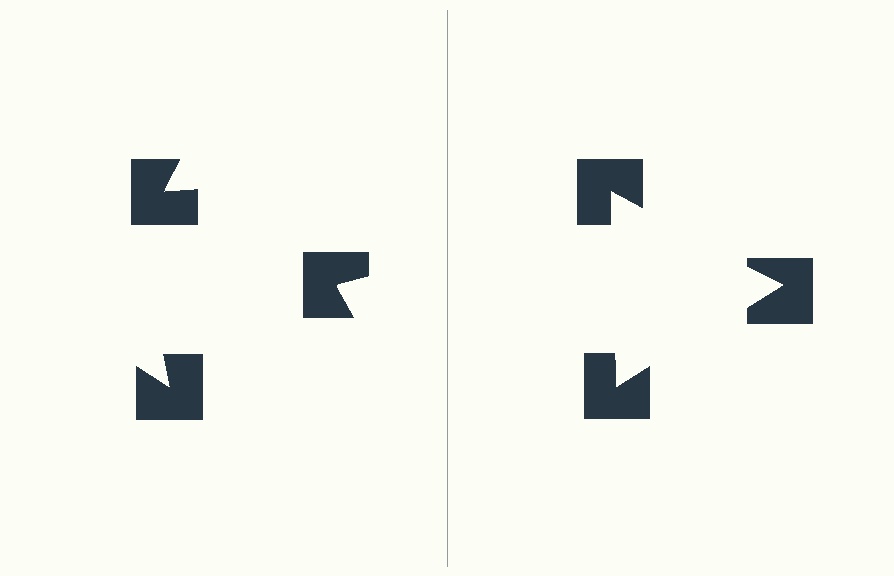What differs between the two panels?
The notched squares are positioned identically on both sides; only the wedge orientations differ. On the right they align to a triangle; on the left they are misaligned.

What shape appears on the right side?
An illusory triangle.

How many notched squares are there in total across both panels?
6 — 3 on each side.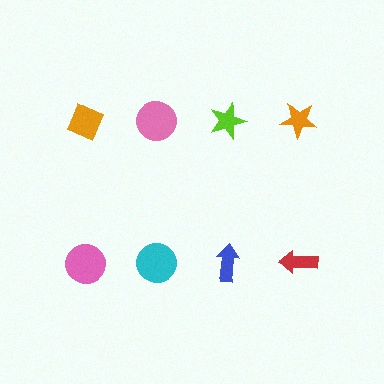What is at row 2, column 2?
A cyan circle.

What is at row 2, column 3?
A blue arrow.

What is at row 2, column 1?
A pink circle.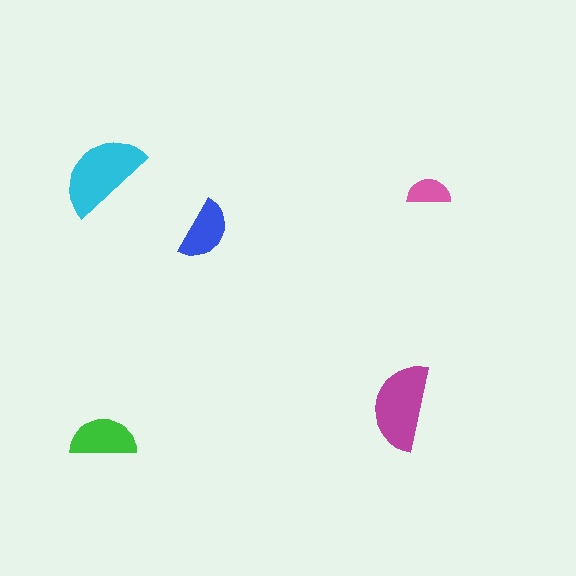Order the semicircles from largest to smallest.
the cyan one, the magenta one, the green one, the blue one, the pink one.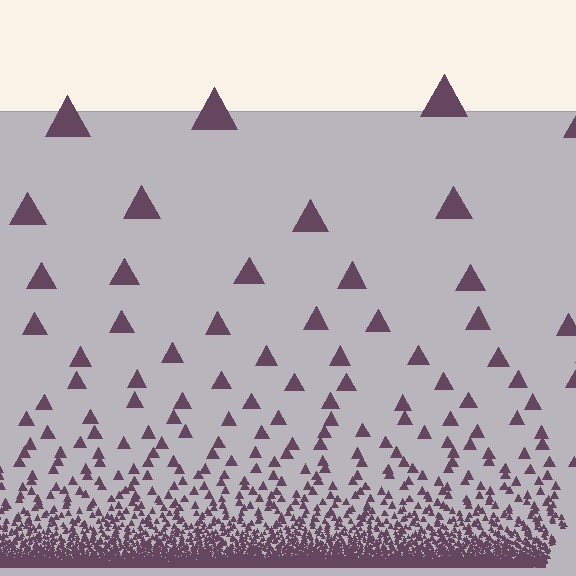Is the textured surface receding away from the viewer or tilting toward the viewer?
The surface appears to tilt toward the viewer. Texture elements get larger and sparser toward the top.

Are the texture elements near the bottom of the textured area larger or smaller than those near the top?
Smaller. The gradient is inverted — elements near the bottom are smaller and denser.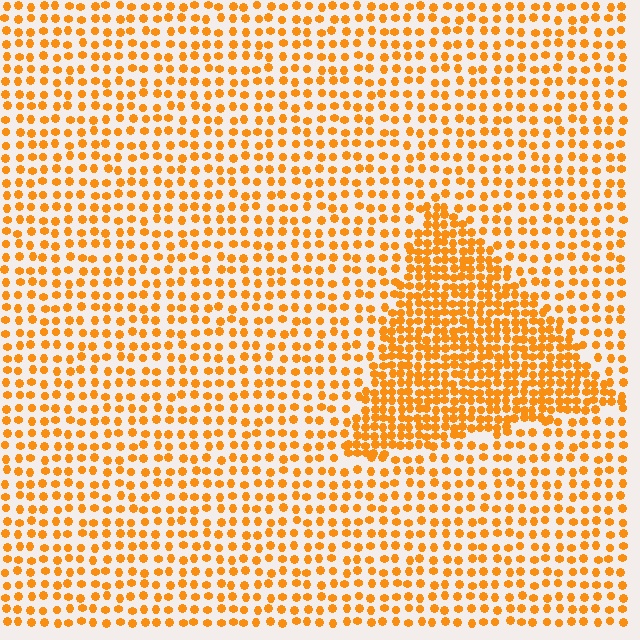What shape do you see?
I see a triangle.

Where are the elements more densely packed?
The elements are more densely packed inside the triangle boundary.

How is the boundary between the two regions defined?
The boundary is defined by a change in element density (approximately 2.0x ratio). All elements are the same color, size, and shape.